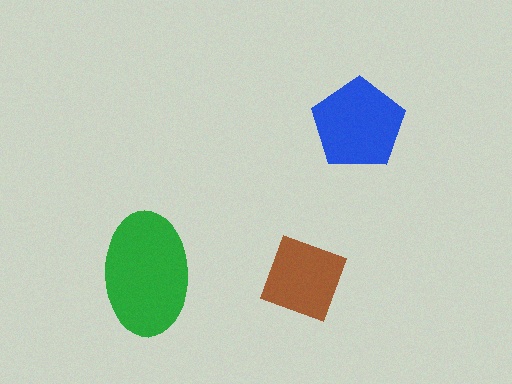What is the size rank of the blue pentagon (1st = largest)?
2nd.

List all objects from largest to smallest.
The green ellipse, the blue pentagon, the brown square.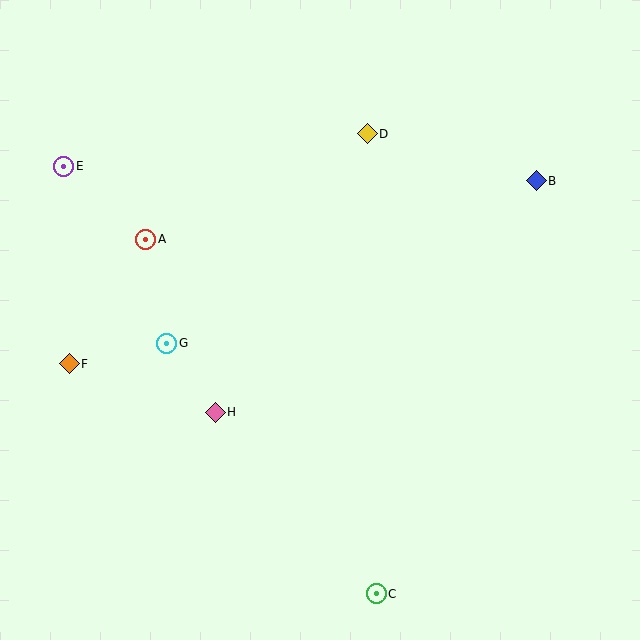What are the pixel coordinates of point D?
Point D is at (367, 134).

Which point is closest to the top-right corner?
Point B is closest to the top-right corner.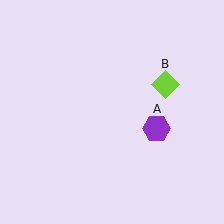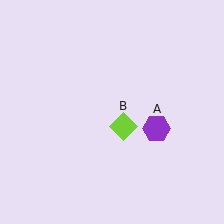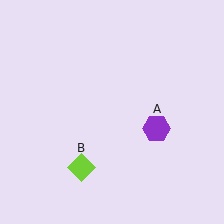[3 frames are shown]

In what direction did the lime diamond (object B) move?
The lime diamond (object B) moved down and to the left.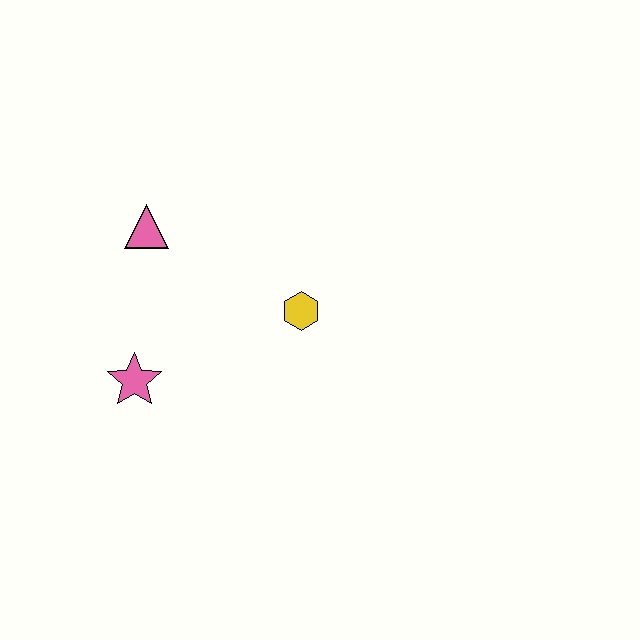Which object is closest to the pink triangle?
The pink star is closest to the pink triangle.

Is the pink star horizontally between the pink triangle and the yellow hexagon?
No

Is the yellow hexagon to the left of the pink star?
No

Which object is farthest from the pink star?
The yellow hexagon is farthest from the pink star.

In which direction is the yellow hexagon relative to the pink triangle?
The yellow hexagon is to the right of the pink triangle.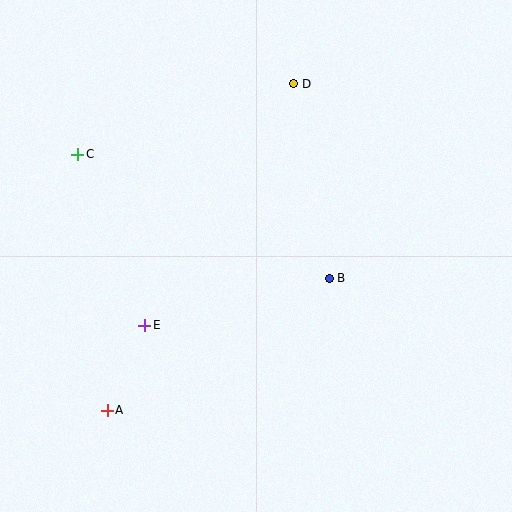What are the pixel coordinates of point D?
Point D is at (294, 84).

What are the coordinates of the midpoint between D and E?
The midpoint between D and E is at (219, 204).